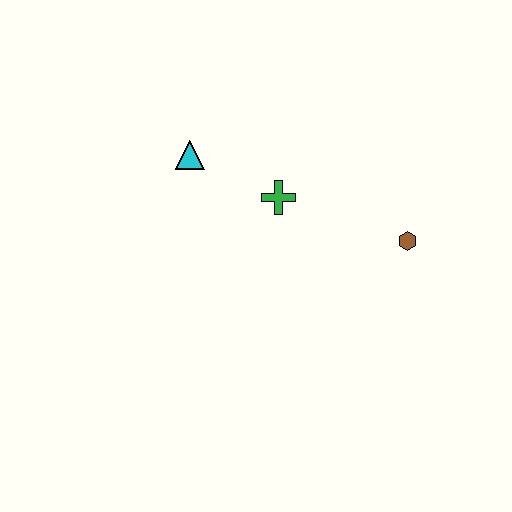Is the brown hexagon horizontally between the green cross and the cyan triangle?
No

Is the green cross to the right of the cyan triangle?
Yes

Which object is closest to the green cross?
The cyan triangle is closest to the green cross.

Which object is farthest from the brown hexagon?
The cyan triangle is farthest from the brown hexagon.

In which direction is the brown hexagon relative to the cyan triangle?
The brown hexagon is to the right of the cyan triangle.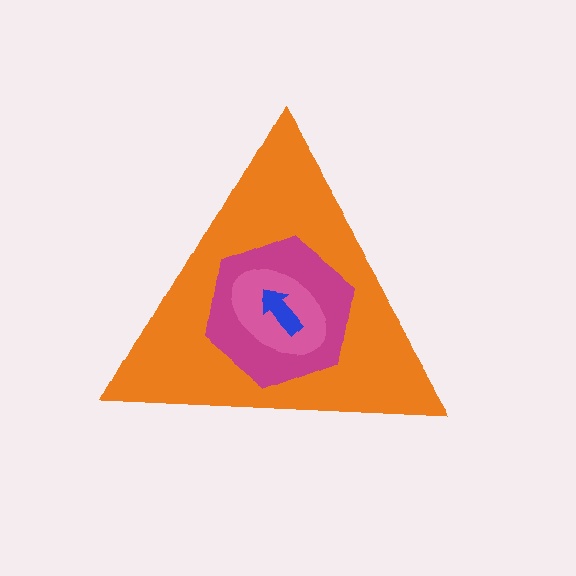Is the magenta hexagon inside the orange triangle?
Yes.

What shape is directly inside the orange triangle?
The magenta hexagon.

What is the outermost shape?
The orange triangle.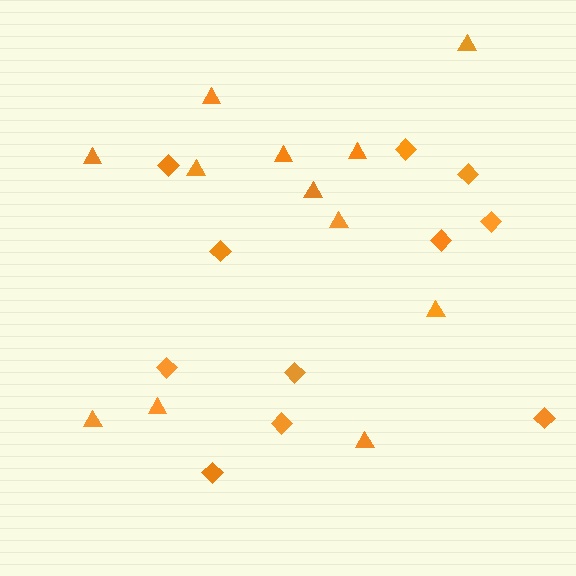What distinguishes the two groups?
There are 2 groups: one group of diamonds (11) and one group of triangles (12).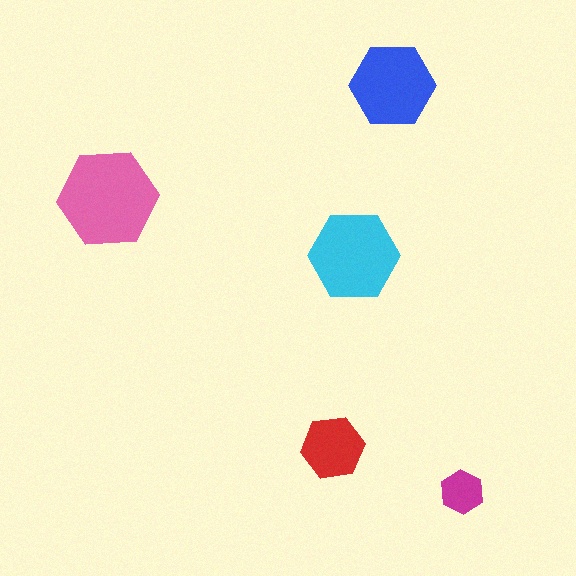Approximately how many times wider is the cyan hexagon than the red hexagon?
About 1.5 times wider.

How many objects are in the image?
There are 5 objects in the image.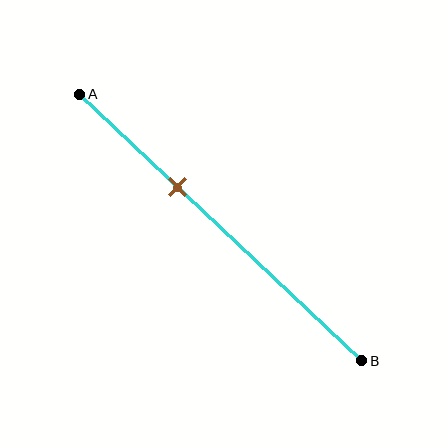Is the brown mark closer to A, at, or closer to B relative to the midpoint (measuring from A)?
The brown mark is closer to point A than the midpoint of segment AB.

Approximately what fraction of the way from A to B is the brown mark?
The brown mark is approximately 35% of the way from A to B.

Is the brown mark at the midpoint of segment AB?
No, the mark is at about 35% from A, not at the 50% midpoint.